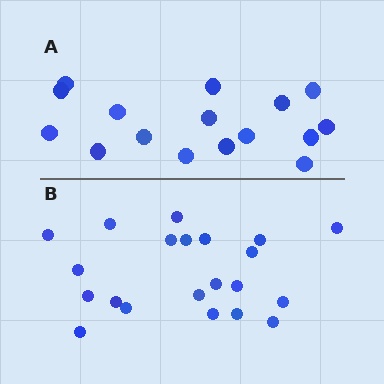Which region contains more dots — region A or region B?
Region B (the bottom region) has more dots.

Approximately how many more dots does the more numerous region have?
Region B has about 5 more dots than region A.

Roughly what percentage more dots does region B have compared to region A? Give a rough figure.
About 30% more.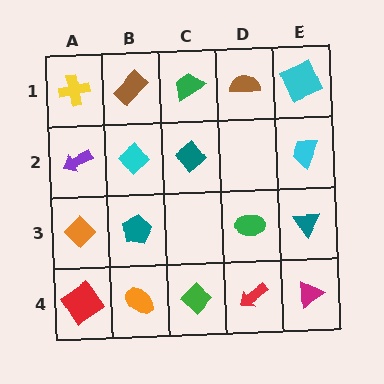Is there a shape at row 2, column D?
No, that cell is empty.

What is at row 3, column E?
A teal triangle.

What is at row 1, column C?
A green trapezoid.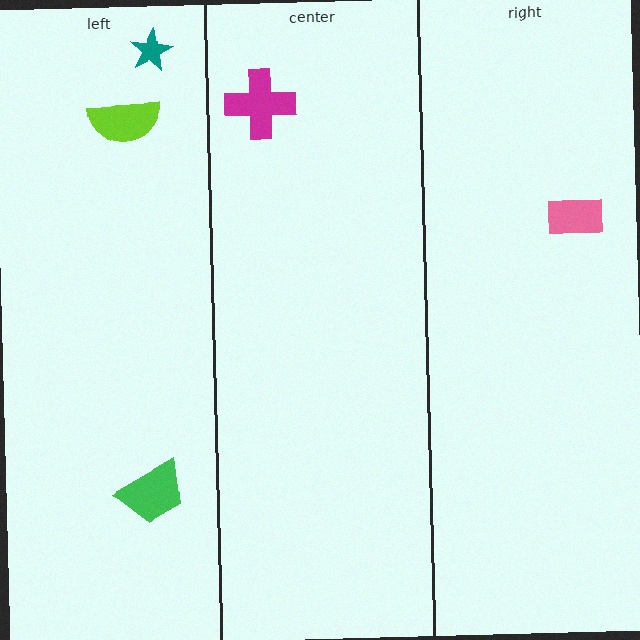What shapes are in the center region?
The magenta cross.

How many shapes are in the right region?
1.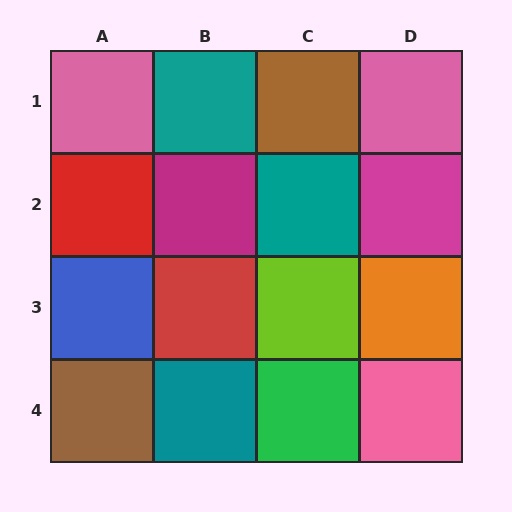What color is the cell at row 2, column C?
Teal.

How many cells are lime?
1 cell is lime.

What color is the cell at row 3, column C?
Lime.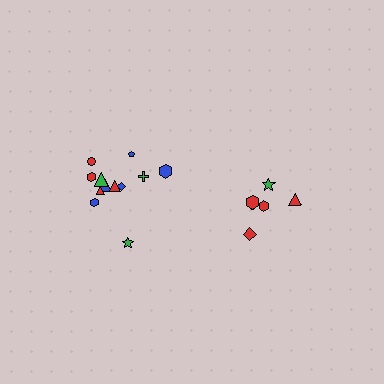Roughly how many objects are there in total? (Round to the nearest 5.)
Roughly 20 objects in total.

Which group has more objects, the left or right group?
The left group.